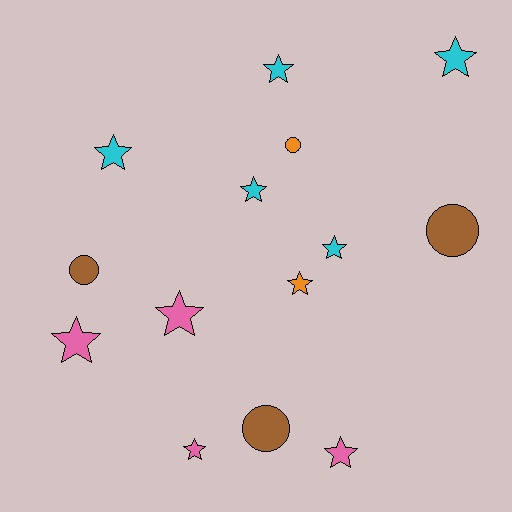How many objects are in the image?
There are 14 objects.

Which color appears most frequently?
Cyan, with 5 objects.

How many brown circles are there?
There are 3 brown circles.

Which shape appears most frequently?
Star, with 10 objects.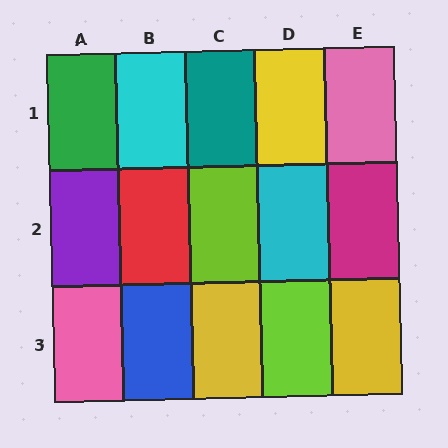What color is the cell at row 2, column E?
Magenta.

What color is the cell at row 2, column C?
Lime.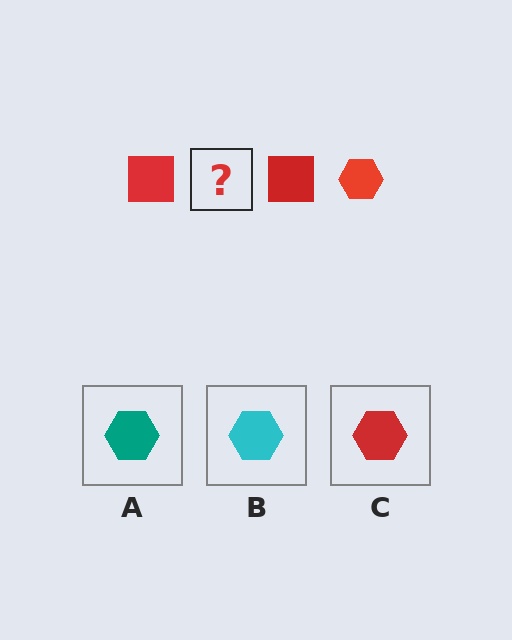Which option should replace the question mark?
Option C.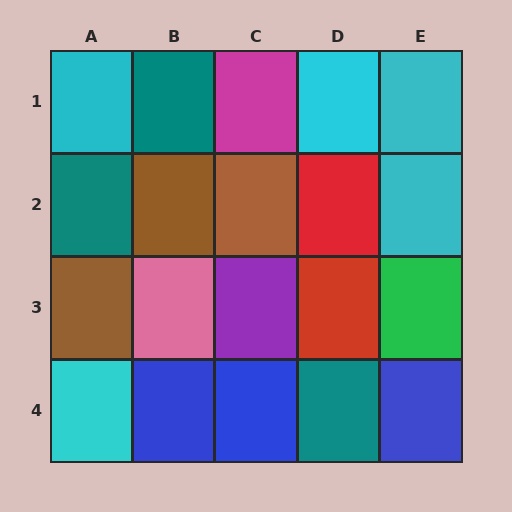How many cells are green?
1 cell is green.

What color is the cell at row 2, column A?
Teal.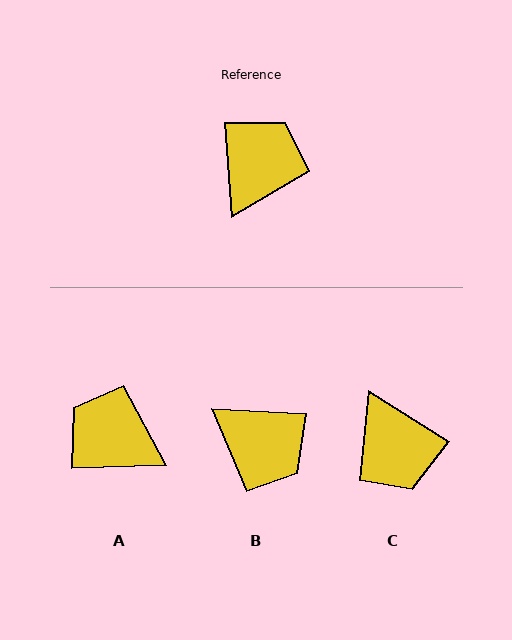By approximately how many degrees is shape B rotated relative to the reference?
Approximately 97 degrees clockwise.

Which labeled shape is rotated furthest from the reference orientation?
C, about 126 degrees away.